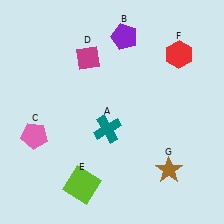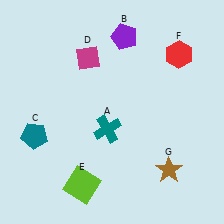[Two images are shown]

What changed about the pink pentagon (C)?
In Image 1, C is pink. In Image 2, it changed to teal.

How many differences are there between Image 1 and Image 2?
There is 1 difference between the two images.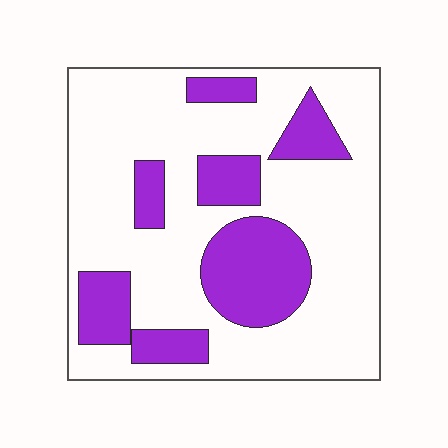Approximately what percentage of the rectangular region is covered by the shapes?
Approximately 25%.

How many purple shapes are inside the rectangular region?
7.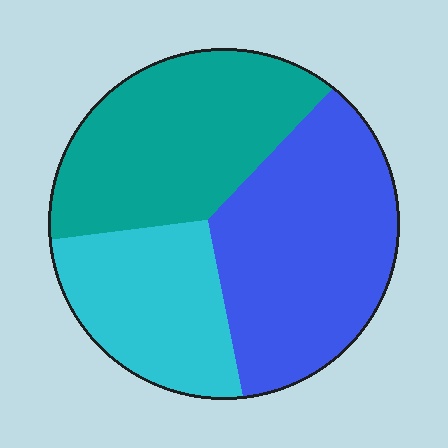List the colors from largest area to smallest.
From largest to smallest: blue, teal, cyan.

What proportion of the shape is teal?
Teal covers about 35% of the shape.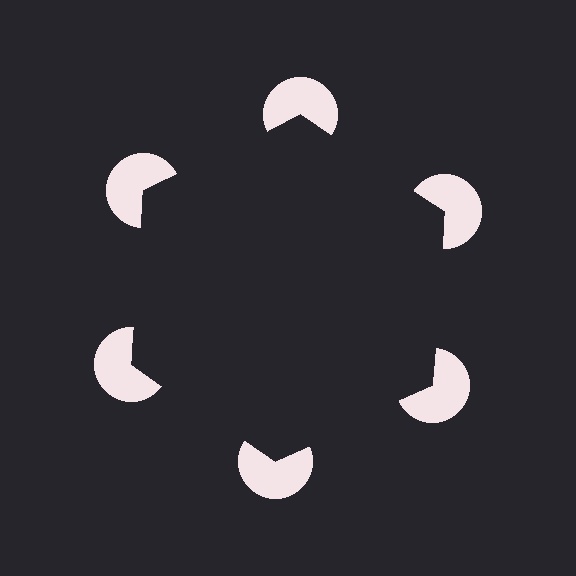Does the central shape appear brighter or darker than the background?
It typically appears slightly darker than the background, even though no actual brightness change is drawn.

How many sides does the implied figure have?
6 sides.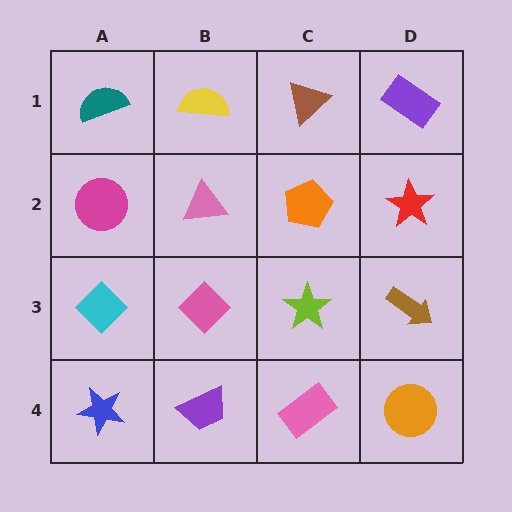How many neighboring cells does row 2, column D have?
3.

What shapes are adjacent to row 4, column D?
A brown arrow (row 3, column D), a pink rectangle (row 4, column C).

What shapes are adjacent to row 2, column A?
A teal semicircle (row 1, column A), a cyan diamond (row 3, column A), a pink triangle (row 2, column B).